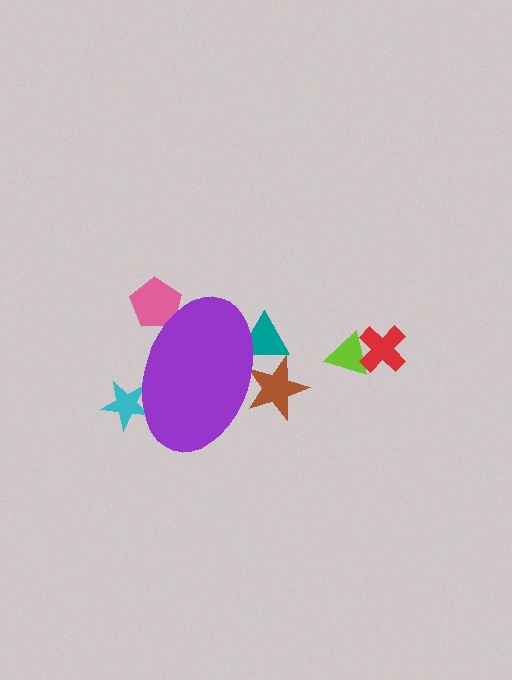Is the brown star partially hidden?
Yes, the brown star is partially hidden behind the purple ellipse.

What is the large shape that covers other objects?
A purple ellipse.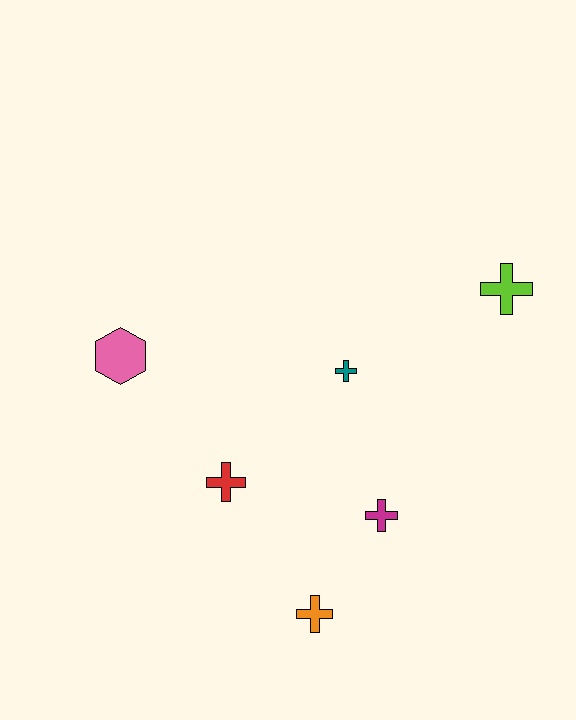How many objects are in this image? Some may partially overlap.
There are 6 objects.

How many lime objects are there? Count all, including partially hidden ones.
There is 1 lime object.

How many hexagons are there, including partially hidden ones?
There is 1 hexagon.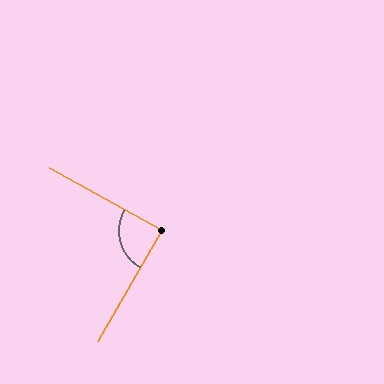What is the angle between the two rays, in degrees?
Approximately 89 degrees.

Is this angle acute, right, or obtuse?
It is approximately a right angle.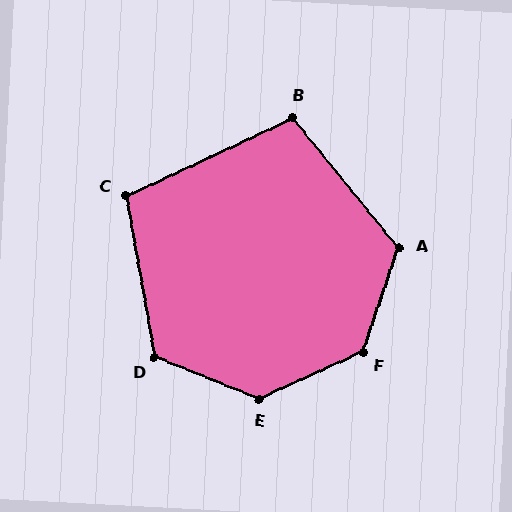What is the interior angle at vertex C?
Approximately 105 degrees (obtuse).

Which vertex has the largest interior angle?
F, at approximately 134 degrees.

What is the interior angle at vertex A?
Approximately 121 degrees (obtuse).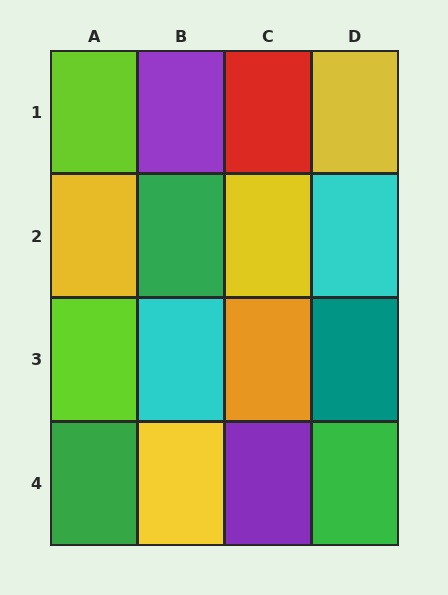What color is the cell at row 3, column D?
Teal.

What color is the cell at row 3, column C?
Orange.